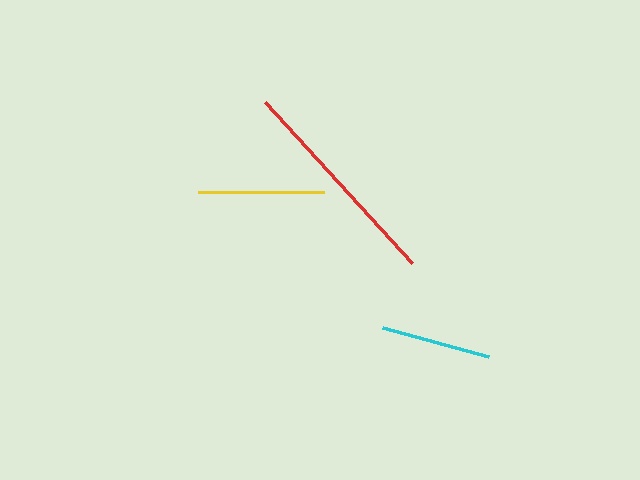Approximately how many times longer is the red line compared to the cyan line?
The red line is approximately 2.0 times the length of the cyan line.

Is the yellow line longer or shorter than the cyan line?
The yellow line is longer than the cyan line.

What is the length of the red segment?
The red segment is approximately 217 pixels long.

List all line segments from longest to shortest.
From longest to shortest: red, yellow, cyan.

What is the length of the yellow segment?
The yellow segment is approximately 126 pixels long.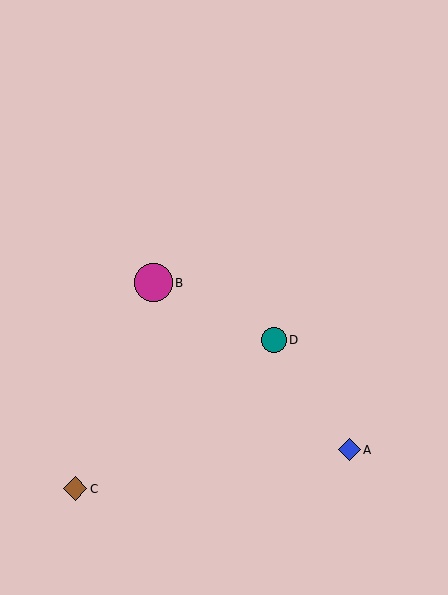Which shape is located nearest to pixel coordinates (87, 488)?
The brown diamond (labeled C) at (75, 489) is nearest to that location.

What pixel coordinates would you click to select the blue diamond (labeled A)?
Click at (350, 450) to select the blue diamond A.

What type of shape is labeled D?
Shape D is a teal circle.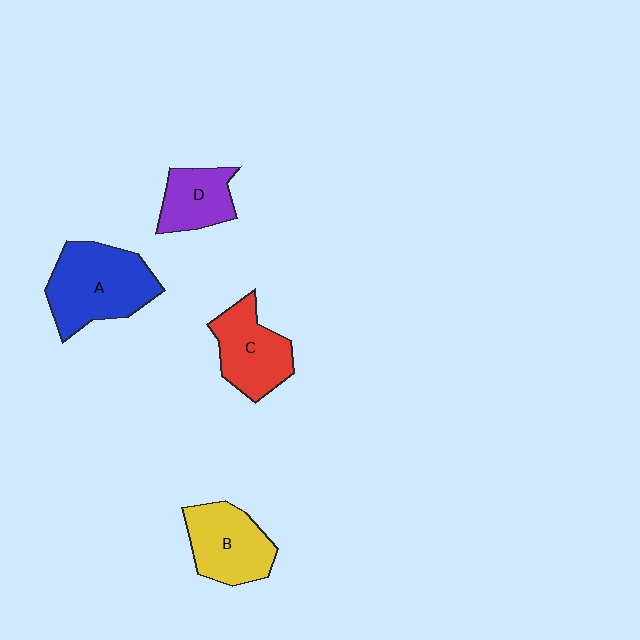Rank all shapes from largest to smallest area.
From largest to smallest: A (blue), B (yellow), C (red), D (purple).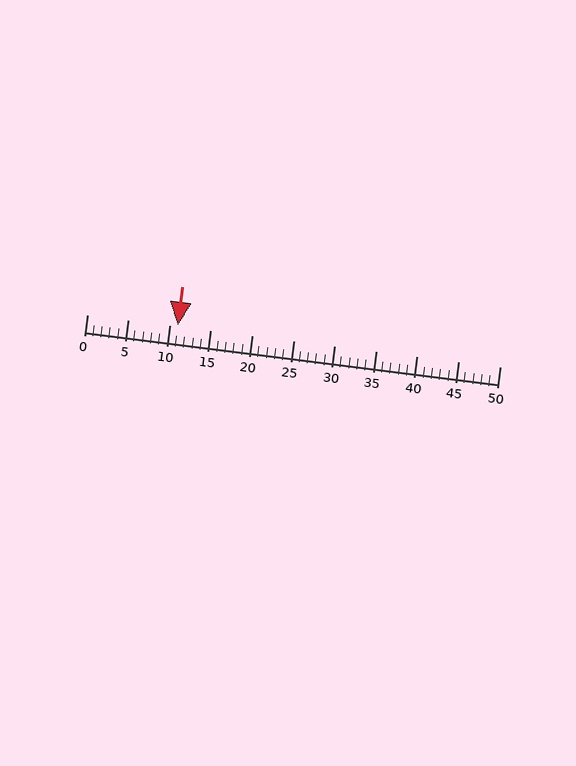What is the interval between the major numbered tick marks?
The major tick marks are spaced 5 units apart.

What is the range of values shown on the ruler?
The ruler shows values from 0 to 50.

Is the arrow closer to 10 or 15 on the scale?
The arrow is closer to 10.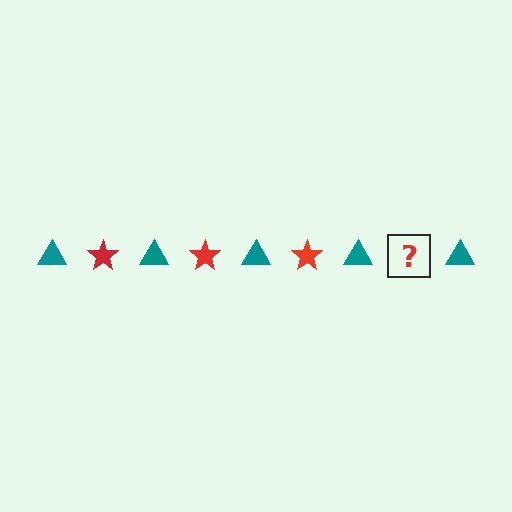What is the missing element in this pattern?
The missing element is a red star.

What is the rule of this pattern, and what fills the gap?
The rule is that the pattern alternates between teal triangle and red star. The gap should be filled with a red star.